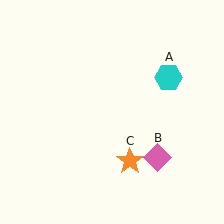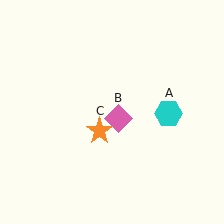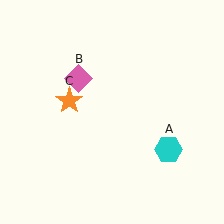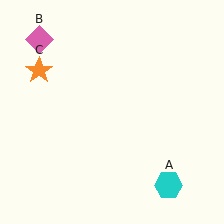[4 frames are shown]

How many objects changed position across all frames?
3 objects changed position: cyan hexagon (object A), pink diamond (object B), orange star (object C).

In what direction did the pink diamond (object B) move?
The pink diamond (object B) moved up and to the left.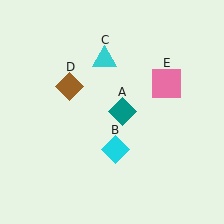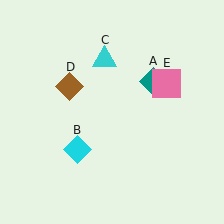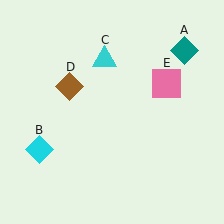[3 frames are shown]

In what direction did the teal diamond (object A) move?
The teal diamond (object A) moved up and to the right.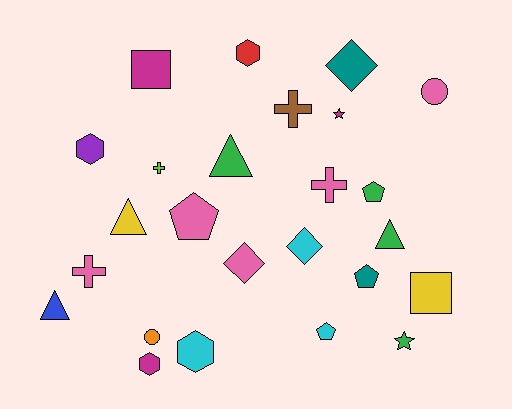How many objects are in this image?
There are 25 objects.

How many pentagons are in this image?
There are 4 pentagons.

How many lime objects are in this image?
There is 1 lime object.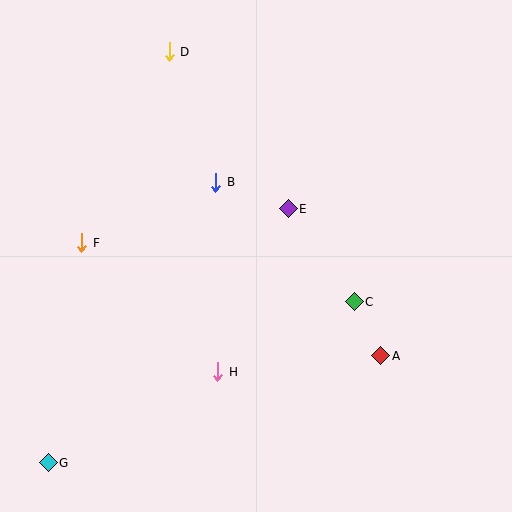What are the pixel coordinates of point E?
Point E is at (288, 209).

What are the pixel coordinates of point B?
Point B is at (216, 182).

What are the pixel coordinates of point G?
Point G is at (48, 463).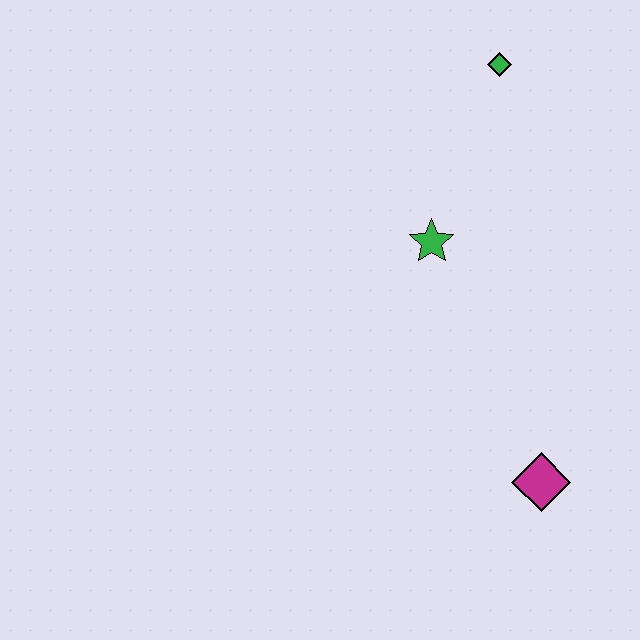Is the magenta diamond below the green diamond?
Yes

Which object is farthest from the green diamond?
The magenta diamond is farthest from the green diamond.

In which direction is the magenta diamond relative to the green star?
The magenta diamond is below the green star.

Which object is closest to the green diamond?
The green star is closest to the green diamond.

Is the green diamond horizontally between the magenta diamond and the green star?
Yes